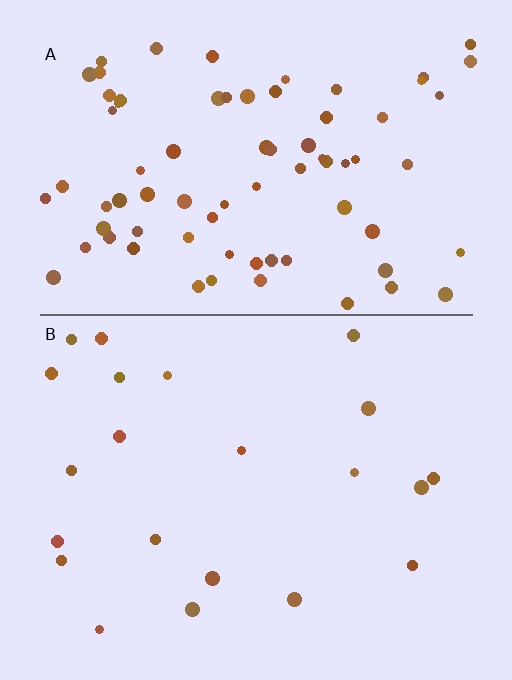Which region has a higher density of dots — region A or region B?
A (the top).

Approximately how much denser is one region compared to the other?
Approximately 3.6× — region A over region B.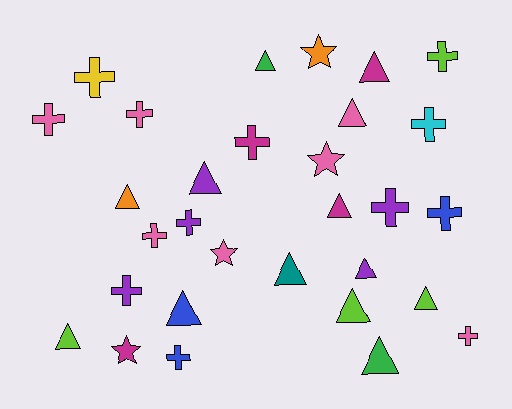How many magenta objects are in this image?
There are 4 magenta objects.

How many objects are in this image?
There are 30 objects.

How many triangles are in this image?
There are 13 triangles.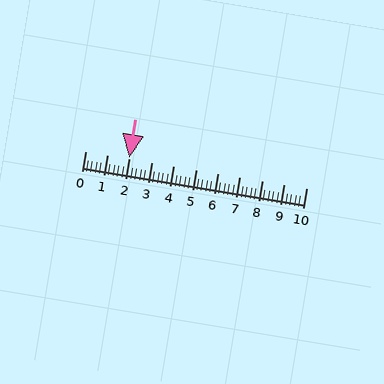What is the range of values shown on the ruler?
The ruler shows values from 0 to 10.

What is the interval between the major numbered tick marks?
The major tick marks are spaced 1 units apart.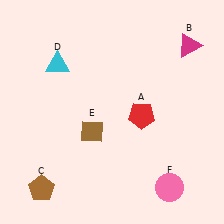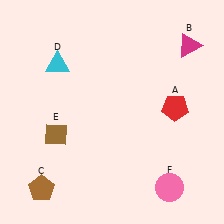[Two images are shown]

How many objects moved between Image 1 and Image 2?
2 objects moved between the two images.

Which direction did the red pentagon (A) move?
The red pentagon (A) moved right.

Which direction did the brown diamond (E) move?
The brown diamond (E) moved left.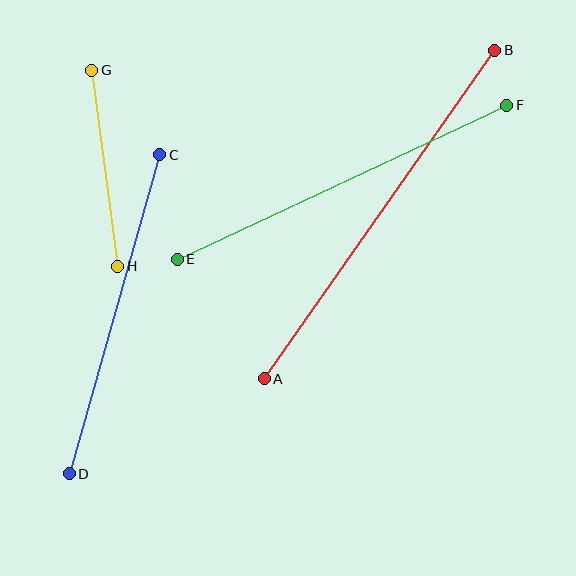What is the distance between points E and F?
The distance is approximately 364 pixels.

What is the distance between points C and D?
The distance is approximately 332 pixels.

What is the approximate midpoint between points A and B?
The midpoint is at approximately (380, 215) pixels.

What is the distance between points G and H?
The distance is approximately 198 pixels.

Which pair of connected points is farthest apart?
Points A and B are farthest apart.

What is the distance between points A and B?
The distance is approximately 401 pixels.